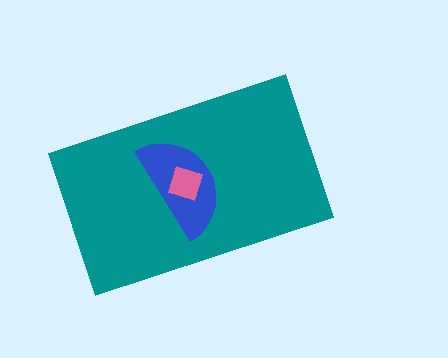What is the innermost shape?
The pink diamond.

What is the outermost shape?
The teal rectangle.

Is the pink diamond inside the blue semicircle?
Yes.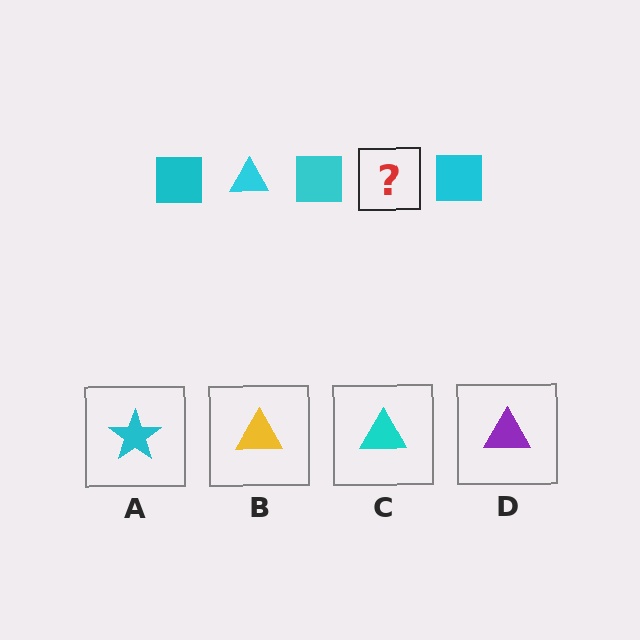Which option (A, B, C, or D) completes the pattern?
C.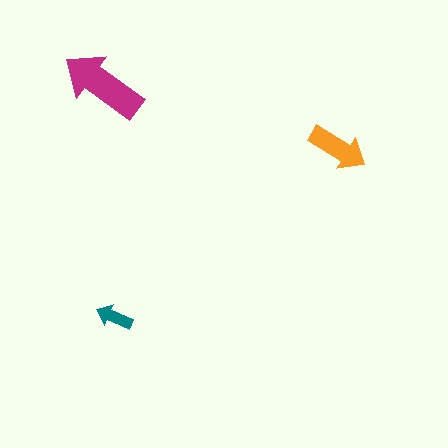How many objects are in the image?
There are 3 objects in the image.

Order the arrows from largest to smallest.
the magenta one, the orange one, the teal one.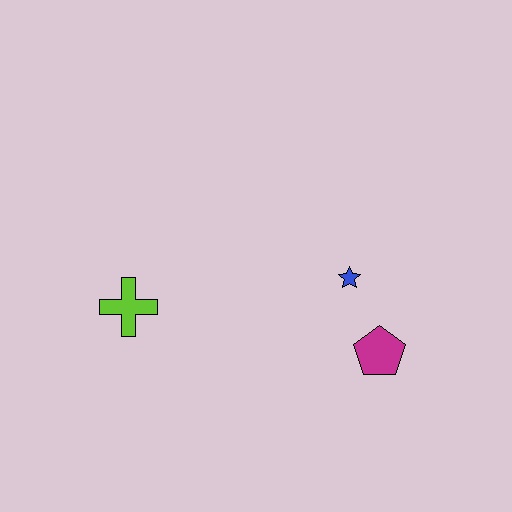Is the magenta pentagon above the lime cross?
No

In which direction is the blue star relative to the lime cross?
The blue star is to the right of the lime cross.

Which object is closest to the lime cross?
The blue star is closest to the lime cross.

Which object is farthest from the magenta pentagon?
The lime cross is farthest from the magenta pentagon.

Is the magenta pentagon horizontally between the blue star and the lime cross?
No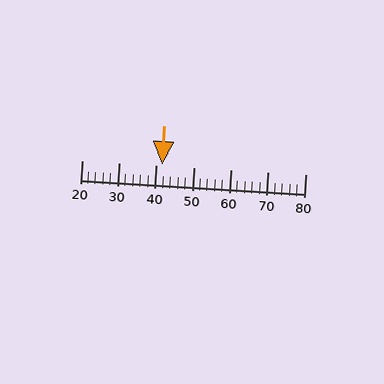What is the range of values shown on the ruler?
The ruler shows values from 20 to 80.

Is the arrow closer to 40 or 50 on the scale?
The arrow is closer to 40.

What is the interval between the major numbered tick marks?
The major tick marks are spaced 10 units apart.